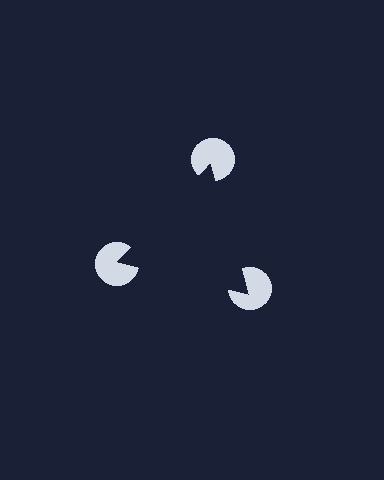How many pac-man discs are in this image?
There are 3 — one at each vertex of the illusory triangle.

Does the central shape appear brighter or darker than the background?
It typically appears slightly darker than the background, even though no actual brightness change is drawn.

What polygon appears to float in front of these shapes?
An illusory triangle — its edges are inferred from the aligned wedge cuts in the pac-man discs, not physically drawn.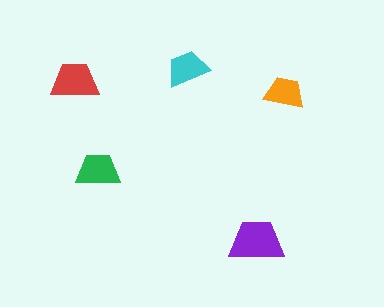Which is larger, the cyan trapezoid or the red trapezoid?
The red one.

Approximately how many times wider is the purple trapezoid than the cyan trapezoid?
About 1.5 times wider.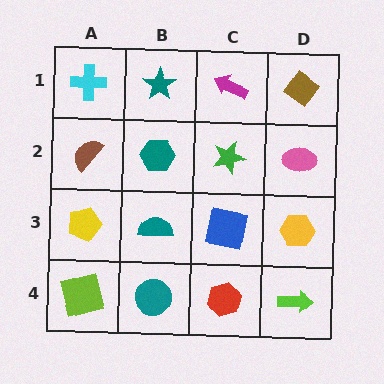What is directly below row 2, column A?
A yellow pentagon.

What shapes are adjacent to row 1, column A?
A brown semicircle (row 2, column A), a teal star (row 1, column B).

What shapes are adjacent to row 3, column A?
A brown semicircle (row 2, column A), a lime square (row 4, column A), a teal semicircle (row 3, column B).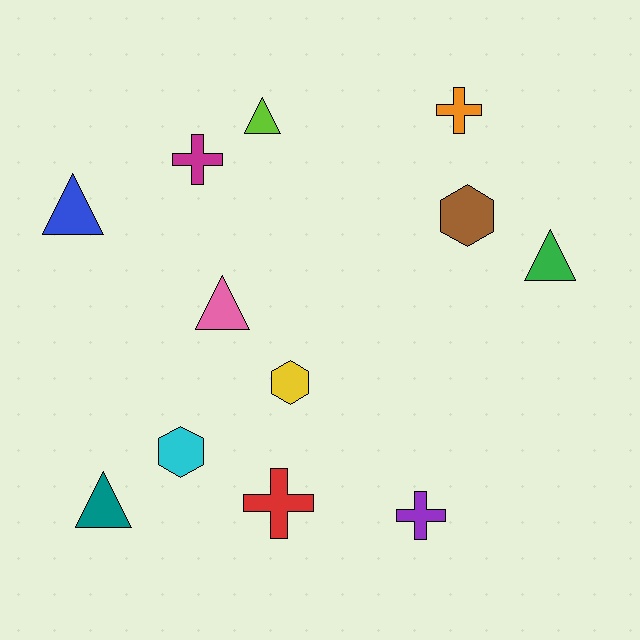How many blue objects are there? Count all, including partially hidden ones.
There is 1 blue object.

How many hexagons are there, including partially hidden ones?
There are 3 hexagons.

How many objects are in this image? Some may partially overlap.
There are 12 objects.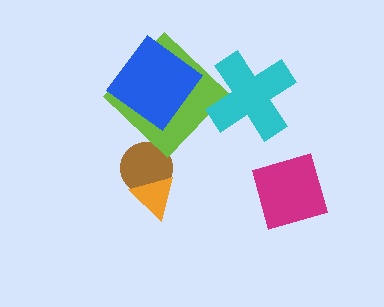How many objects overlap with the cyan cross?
0 objects overlap with the cyan cross.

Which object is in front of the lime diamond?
The blue diamond is in front of the lime diamond.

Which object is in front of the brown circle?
The orange triangle is in front of the brown circle.